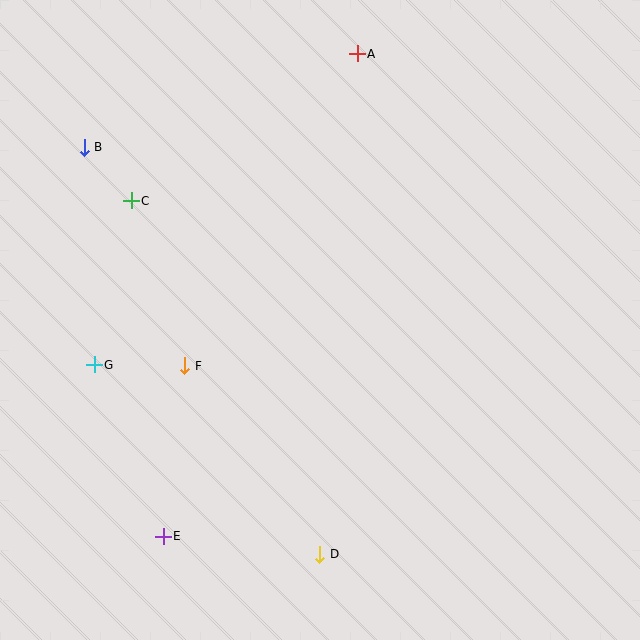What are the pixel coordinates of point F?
Point F is at (185, 366).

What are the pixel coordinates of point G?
Point G is at (94, 365).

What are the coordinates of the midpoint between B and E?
The midpoint between B and E is at (124, 342).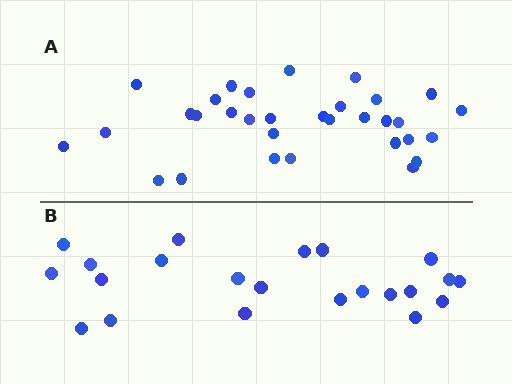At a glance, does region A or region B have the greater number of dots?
Region A (the top region) has more dots.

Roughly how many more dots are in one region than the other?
Region A has roughly 10 or so more dots than region B.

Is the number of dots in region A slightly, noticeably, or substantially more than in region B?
Region A has substantially more. The ratio is roughly 1.5 to 1.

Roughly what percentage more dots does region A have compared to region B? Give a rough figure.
About 45% more.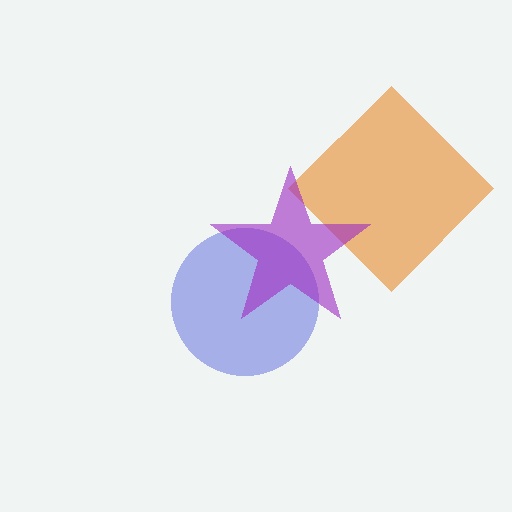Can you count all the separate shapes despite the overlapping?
Yes, there are 3 separate shapes.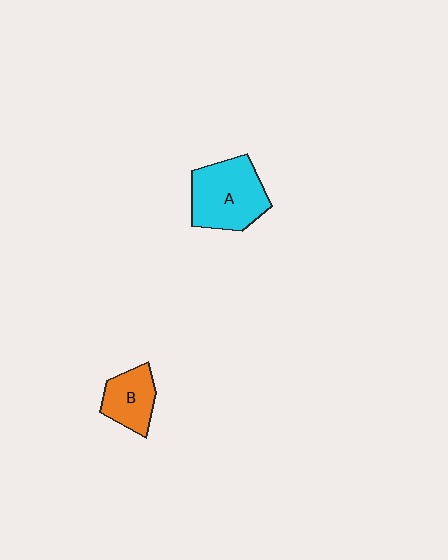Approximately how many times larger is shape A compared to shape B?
Approximately 1.7 times.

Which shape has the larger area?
Shape A (cyan).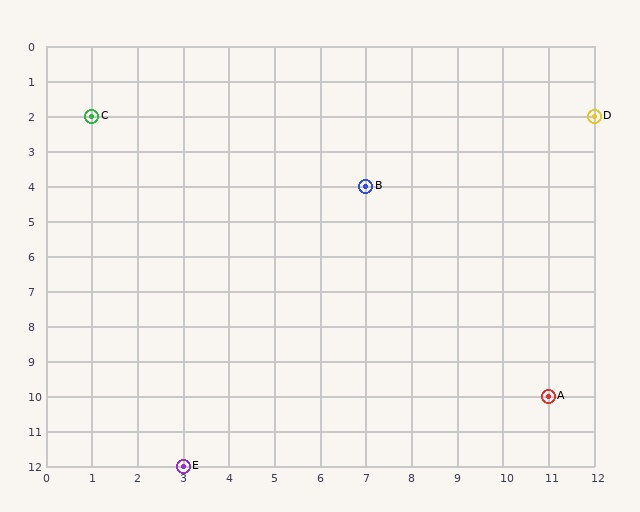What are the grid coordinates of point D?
Point D is at grid coordinates (12, 2).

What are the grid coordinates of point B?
Point B is at grid coordinates (7, 4).